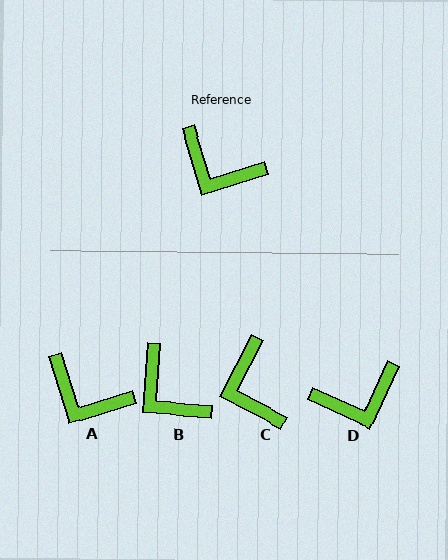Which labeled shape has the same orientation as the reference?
A.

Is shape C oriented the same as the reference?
No, it is off by about 44 degrees.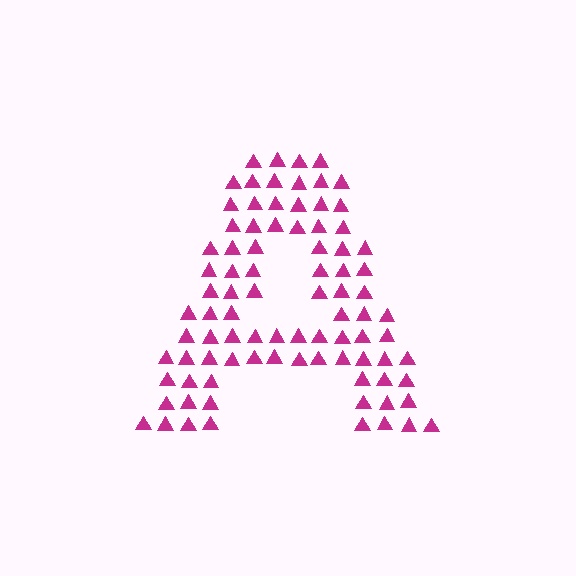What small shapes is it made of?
It is made of small triangles.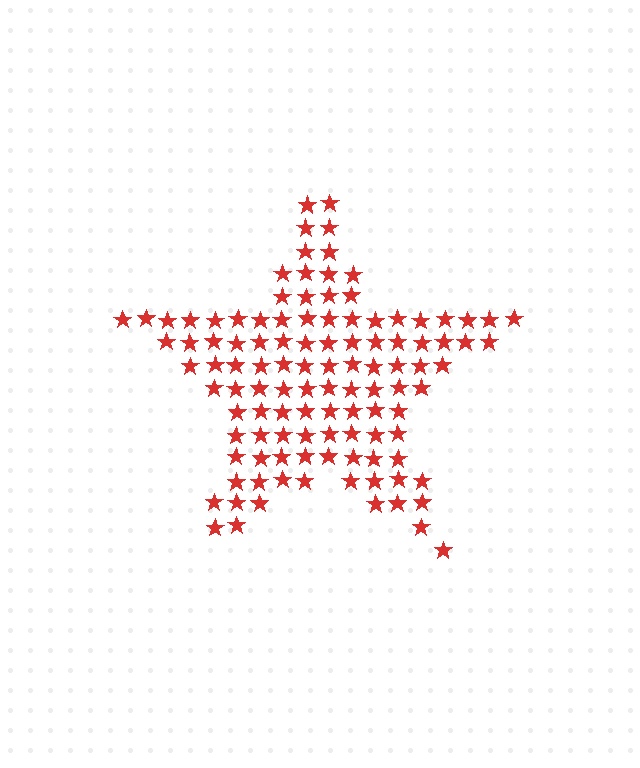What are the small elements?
The small elements are stars.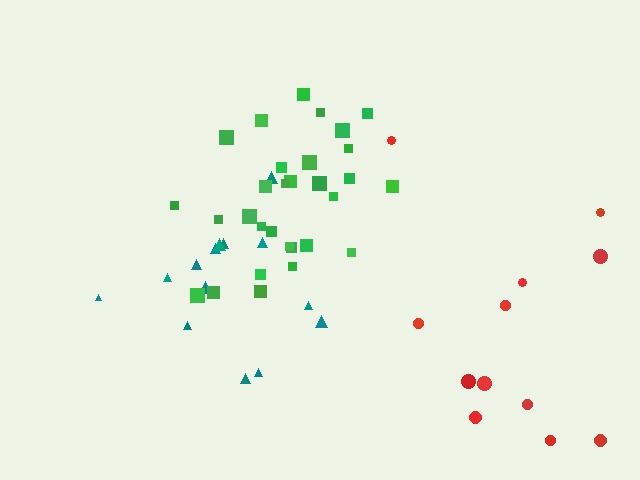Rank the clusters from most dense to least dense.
green, teal, red.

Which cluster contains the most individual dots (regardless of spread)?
Green (30).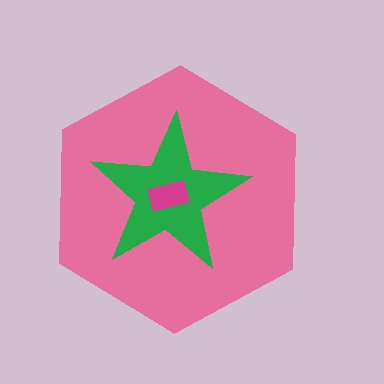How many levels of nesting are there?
3.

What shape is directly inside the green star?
The magenta rectangle.